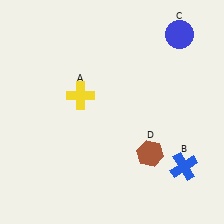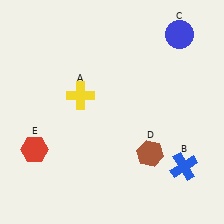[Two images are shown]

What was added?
A red hexagon (E) was added in Image 2.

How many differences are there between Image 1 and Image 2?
There is 1 difference between the two images.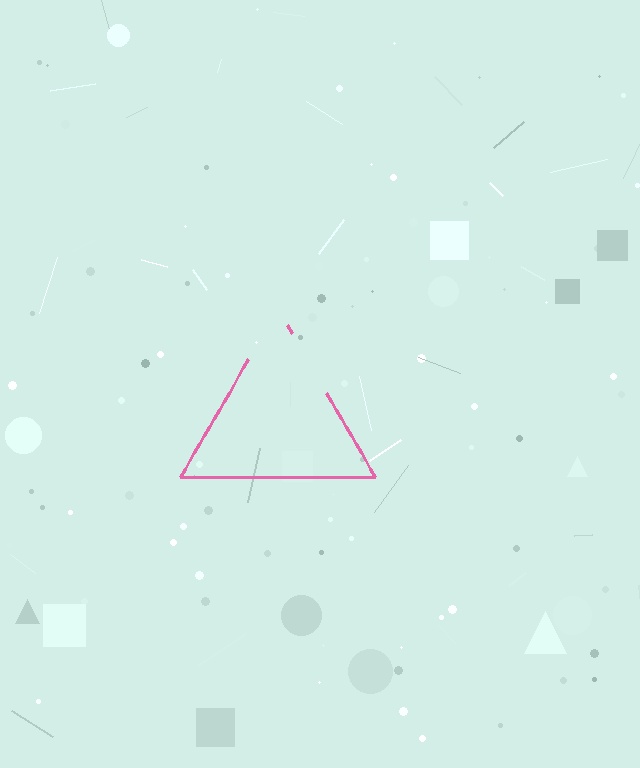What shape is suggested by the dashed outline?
The dashed outline suggests a triangle.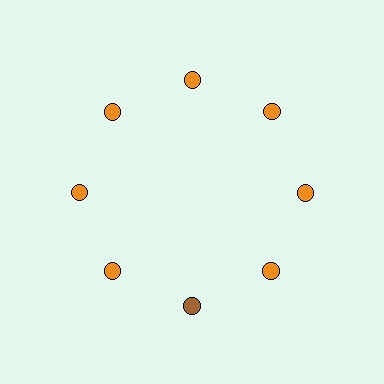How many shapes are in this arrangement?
There are 8 shapes arranged in a ring pattern.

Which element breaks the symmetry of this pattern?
The brown circle at roughly the 6 o'clock position breaks the symmetry. All other shapes are orange circles.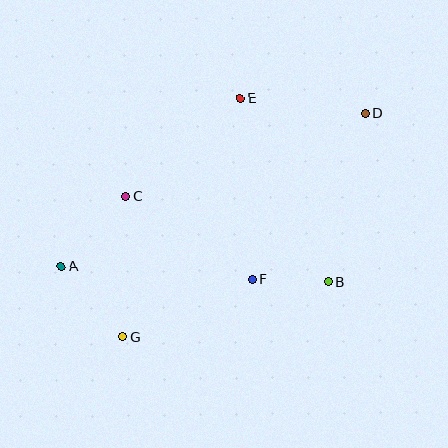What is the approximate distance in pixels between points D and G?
The distance between D and G is approximately 329 pixels.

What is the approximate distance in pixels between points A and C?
The distance between A and C is approximately 95 pixels.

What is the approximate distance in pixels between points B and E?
The distance between B and E is approximately 203 pixels.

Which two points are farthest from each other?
Points A and D are farthest from each other.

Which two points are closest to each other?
Points B and F are closest to each other.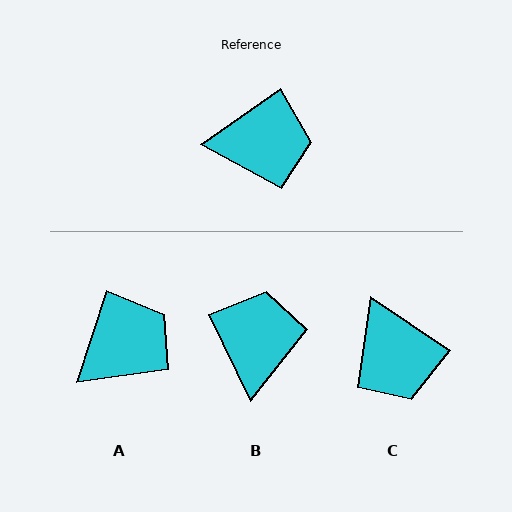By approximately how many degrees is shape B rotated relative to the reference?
Approximately 80 degrees counter-clockwise.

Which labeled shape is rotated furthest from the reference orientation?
B, about 80 degrees away.